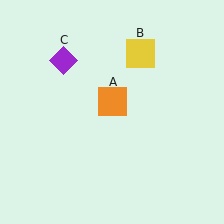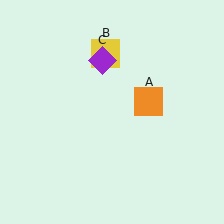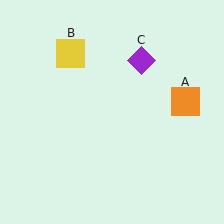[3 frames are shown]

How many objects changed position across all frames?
3 objects changed position: orange square (object A), yellow square (object B), purple diamond (object C).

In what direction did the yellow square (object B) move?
The yellow square (object B) moved left.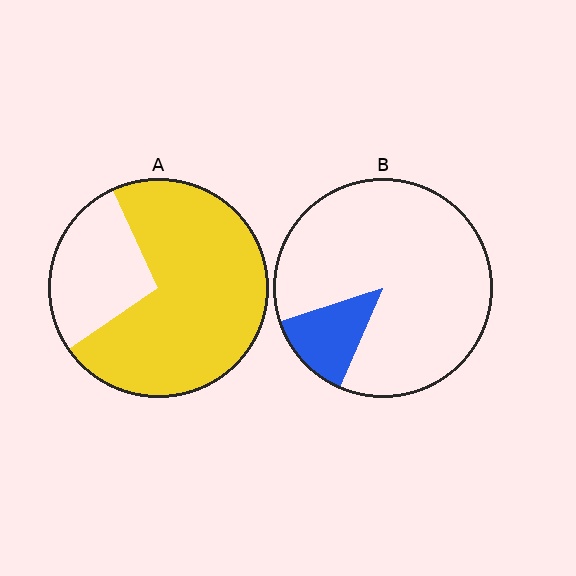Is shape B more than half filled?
No.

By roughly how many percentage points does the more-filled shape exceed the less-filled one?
By roughly 60 percentage points (A over B).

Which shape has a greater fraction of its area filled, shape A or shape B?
Shape A.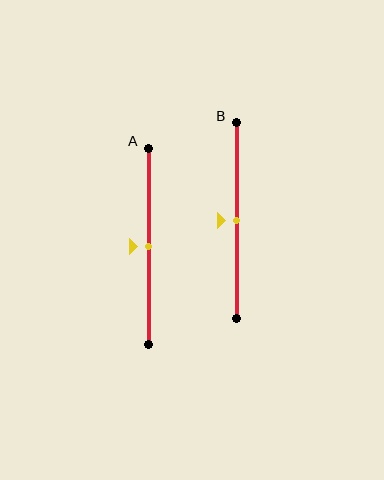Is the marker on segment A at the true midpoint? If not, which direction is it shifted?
Yes, the marker on segment A is at the true midpoint.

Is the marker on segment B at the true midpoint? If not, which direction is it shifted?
Yes, the marker on segment B is at the true midpoint.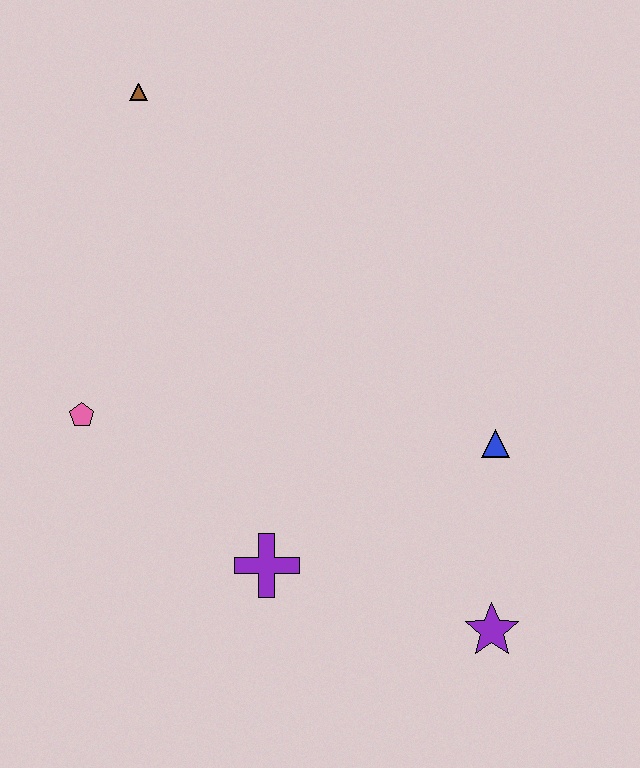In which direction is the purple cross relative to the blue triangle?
The purple cross is to the left of the blue triangle.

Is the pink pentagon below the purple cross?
No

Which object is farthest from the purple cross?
The brown triangle is farthest from the purple cross.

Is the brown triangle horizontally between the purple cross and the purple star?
No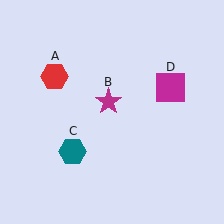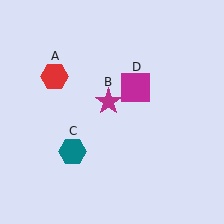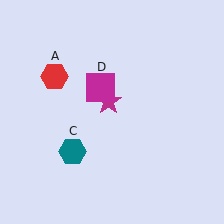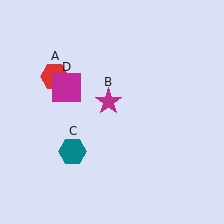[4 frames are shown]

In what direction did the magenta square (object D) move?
The magenta square (object D) moved left.